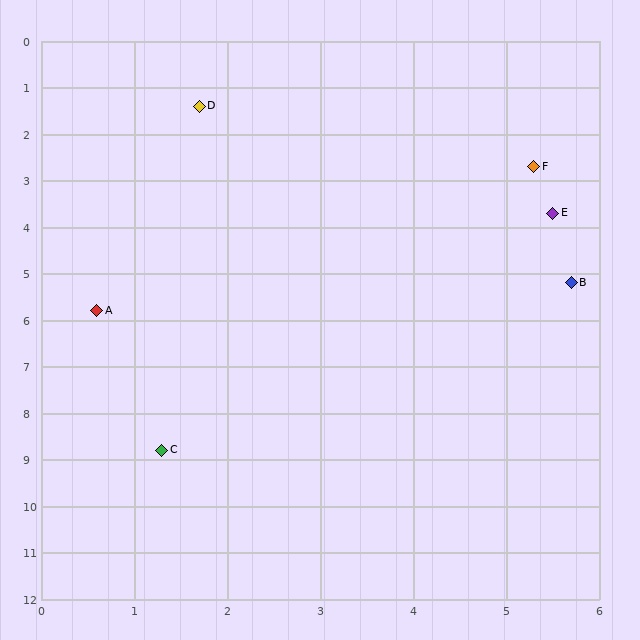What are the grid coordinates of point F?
Point F is at approximately (5.3, 2.7).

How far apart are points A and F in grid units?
Points A and F are about 5.6 grid units apart.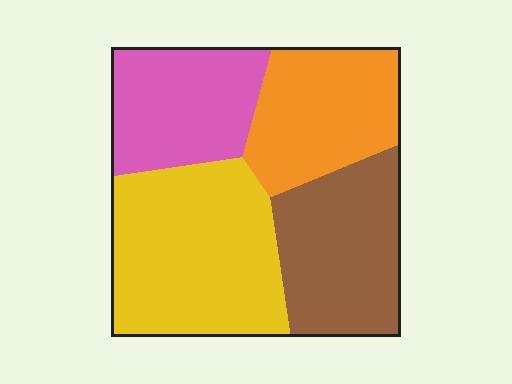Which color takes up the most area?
Yellow, at roughly 35%.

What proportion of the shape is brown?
Brown covers roughly 25% of the shape.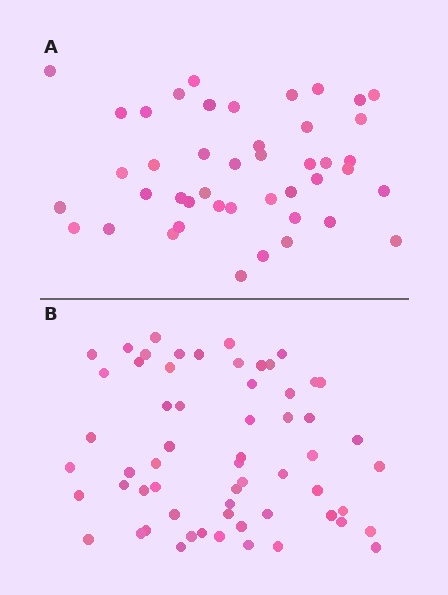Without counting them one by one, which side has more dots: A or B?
Region B (the bottom region) has more dots.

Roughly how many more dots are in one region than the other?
Region B has approximately 15 more dots than region A.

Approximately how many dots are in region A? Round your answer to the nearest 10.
About 40 dots. (The exact count is 44, which rounds to 40.)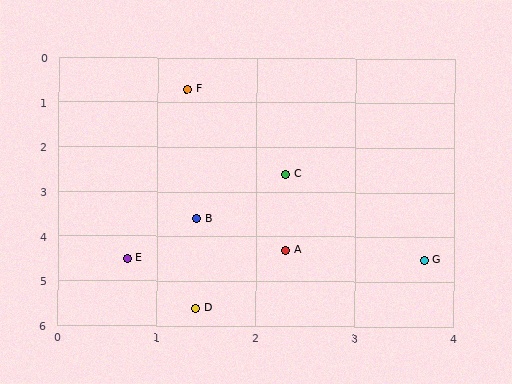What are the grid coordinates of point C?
Point C is at approximately (2.3, 2.6).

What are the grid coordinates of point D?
Point D is at approximately (1.4, 5.6).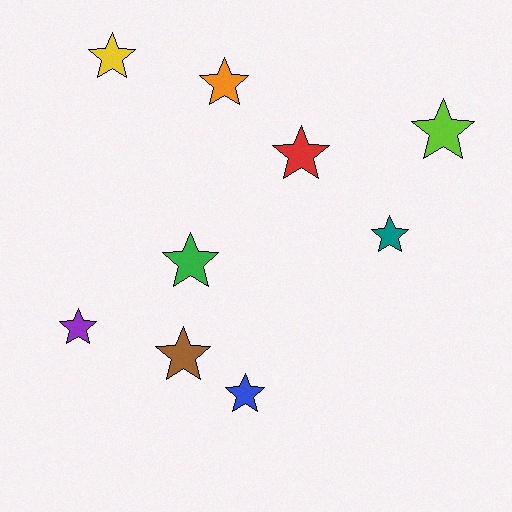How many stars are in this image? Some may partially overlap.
There are 9 stars.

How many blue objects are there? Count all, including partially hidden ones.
There is 1 blue object.